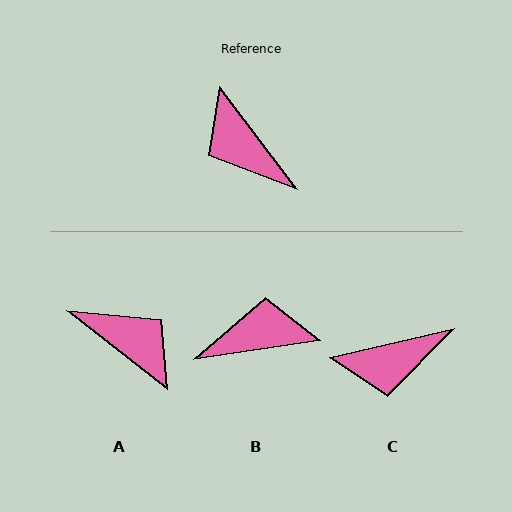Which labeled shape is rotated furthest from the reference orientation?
A, about 165 degrees away.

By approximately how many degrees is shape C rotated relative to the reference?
Approximately 66 degrees counter-clockwise.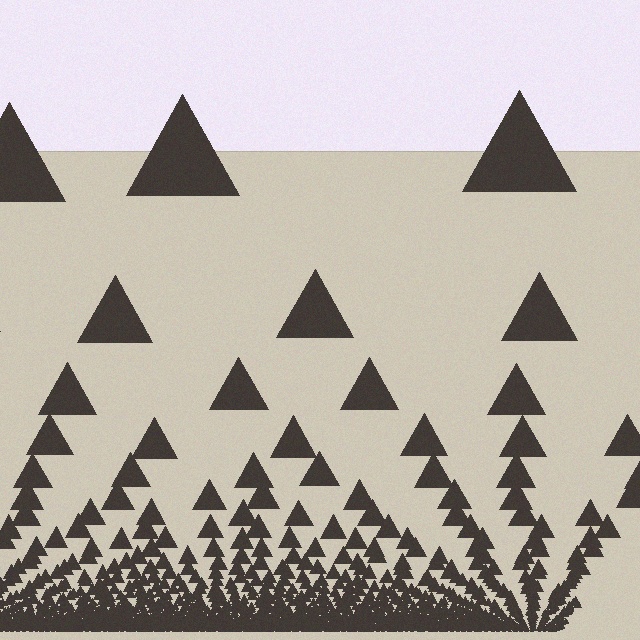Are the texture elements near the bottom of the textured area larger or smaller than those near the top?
Smaller. The gradient is inverted — elements near the bottom are smaller and denser.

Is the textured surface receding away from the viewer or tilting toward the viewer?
The surface appears to tilt toward the viewer. Texture elements get larger and sparser toward the top.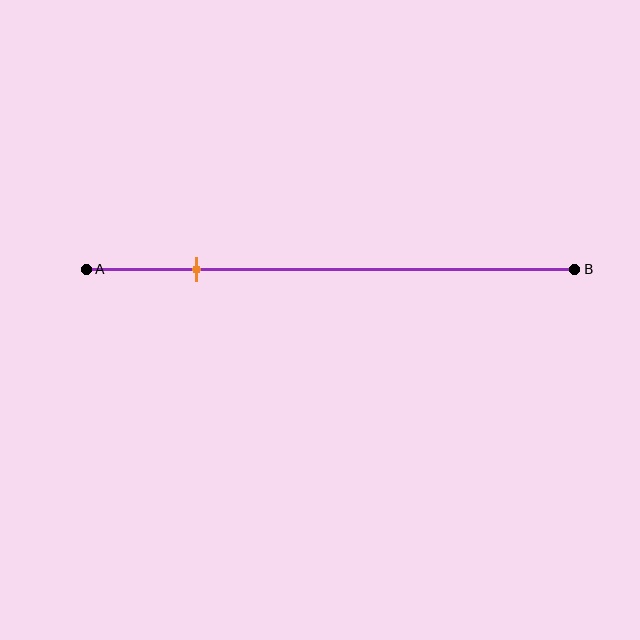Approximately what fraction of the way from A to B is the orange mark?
The orange mark is approximately 25% of the way from A to B.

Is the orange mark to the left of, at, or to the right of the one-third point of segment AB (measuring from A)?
The orange mark is to the left of the one-third point of segment AB.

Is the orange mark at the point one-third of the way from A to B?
No, the mark is at about 25% from A, not at the 33% one-third point.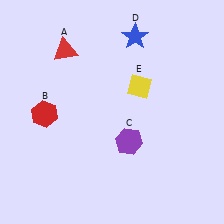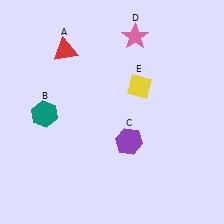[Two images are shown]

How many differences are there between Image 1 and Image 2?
There are 2 differences between the two images.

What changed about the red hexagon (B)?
In Image 1, B is red. In Image 2, it changed to teal.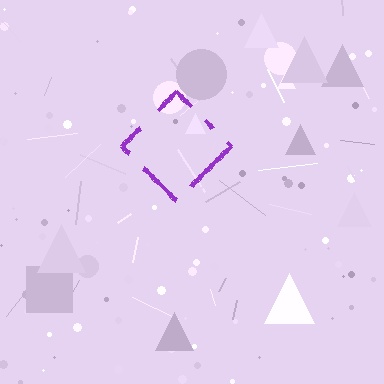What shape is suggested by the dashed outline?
The dashed outline suggests a diamond.